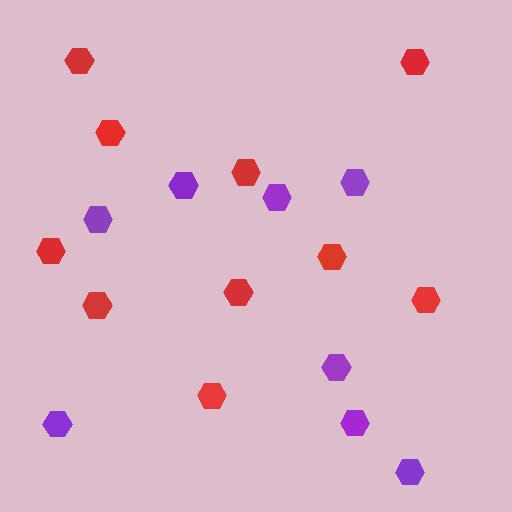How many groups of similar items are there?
There are 2 groups: one group of red hexagons (10) and one group of purple hexagons (8).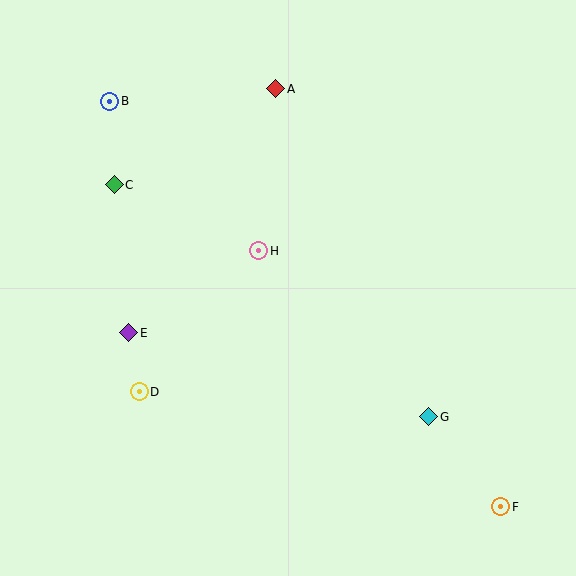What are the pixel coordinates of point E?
Point E is at (129, 333).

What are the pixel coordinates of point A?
Point A is at (276, 89).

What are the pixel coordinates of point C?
Point C is at (114, 185).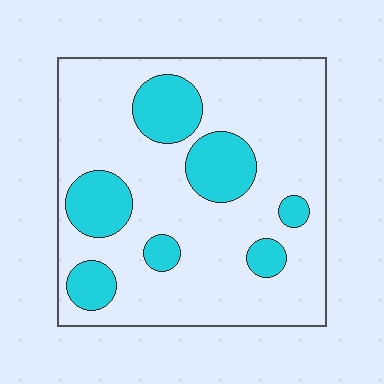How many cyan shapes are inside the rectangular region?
7.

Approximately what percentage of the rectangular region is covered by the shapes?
Approximately 25%.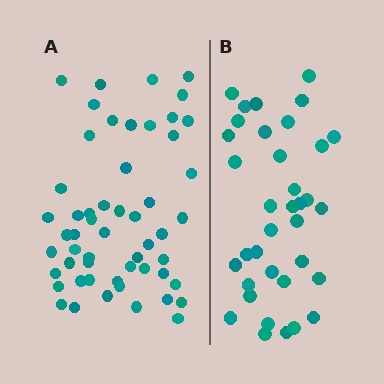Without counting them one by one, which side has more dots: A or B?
Region A (the left region) has more dots.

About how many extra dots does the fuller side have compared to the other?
Region A has approximately 20 more dots than region B.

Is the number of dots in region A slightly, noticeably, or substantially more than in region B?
Region A has substantially more. The ratio is roughly 1.5 to 1.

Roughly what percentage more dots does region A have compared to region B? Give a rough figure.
About 50% more.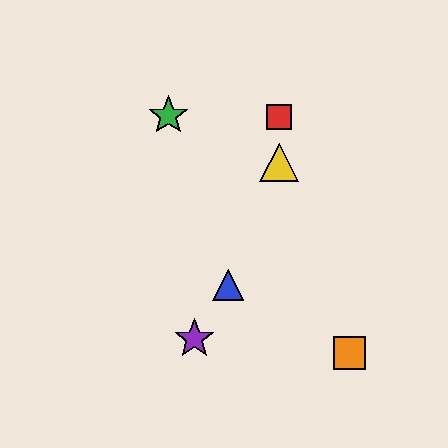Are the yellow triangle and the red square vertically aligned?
Yes, both are at x≈279.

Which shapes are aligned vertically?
The red square, the yellow triangle are aligned vertically.